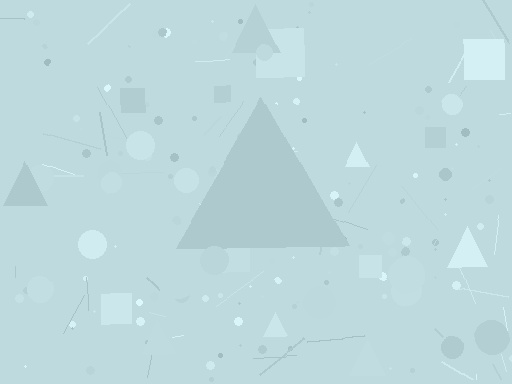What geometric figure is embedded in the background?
A triangle is embedded in the background.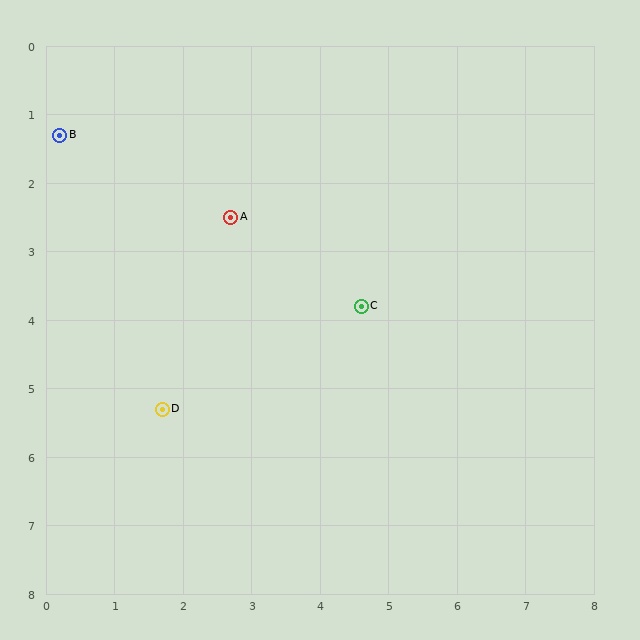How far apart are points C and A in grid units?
Points C and A are about 2.3 grid units apart.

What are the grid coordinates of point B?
Point B is at approximately (0.2, 1.3).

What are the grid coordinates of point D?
Point D is at approximately (1.7, 5.3).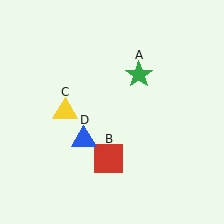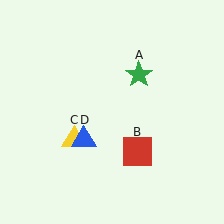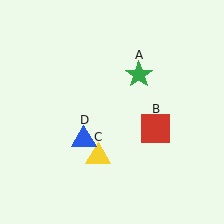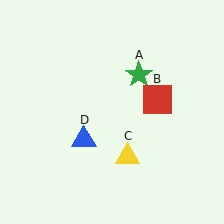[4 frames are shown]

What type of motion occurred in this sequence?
The red square (object B), yellow triangle (object C) rotated counterclockwise around the center of the scene.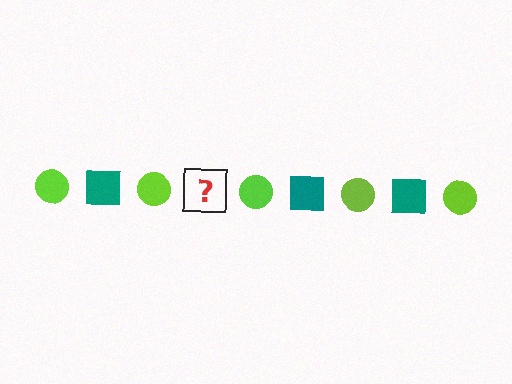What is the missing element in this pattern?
The missing element is a teal square.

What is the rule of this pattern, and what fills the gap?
The rule is that the pattern alternates between lime circle and teal square. The gap should be filled with a teal square.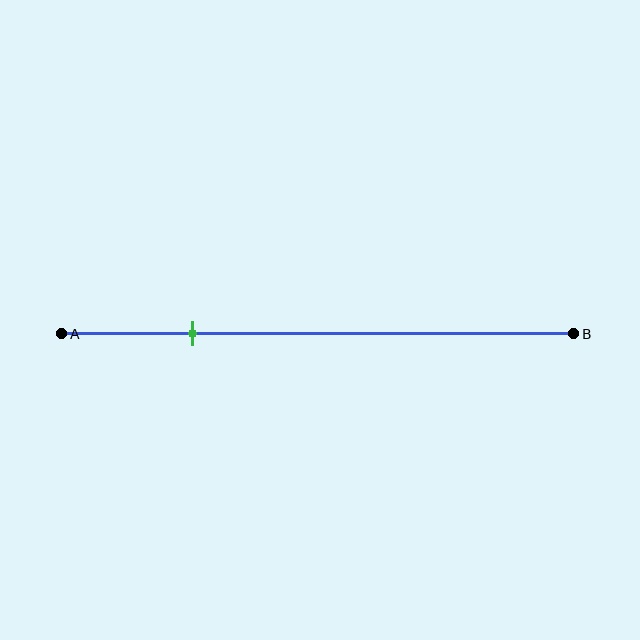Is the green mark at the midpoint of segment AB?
No, the mark is at about 25% from A, not at the 50% midpoint.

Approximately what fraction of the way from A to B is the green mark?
The green mark is approximately 25% of the way from A to B.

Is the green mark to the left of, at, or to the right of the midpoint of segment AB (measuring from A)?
The green mark is to the left of the midpoint of segment AB.